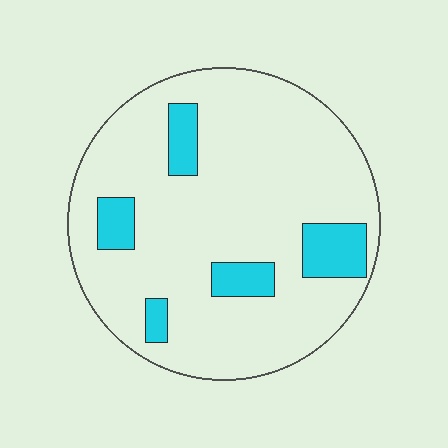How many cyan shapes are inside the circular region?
5.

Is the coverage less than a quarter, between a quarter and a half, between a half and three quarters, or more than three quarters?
Less than a quarter.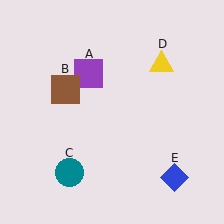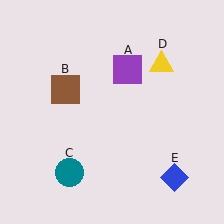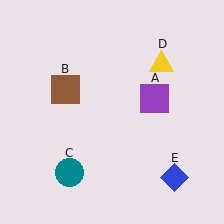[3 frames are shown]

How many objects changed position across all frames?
1 object changed position: purple square (object A).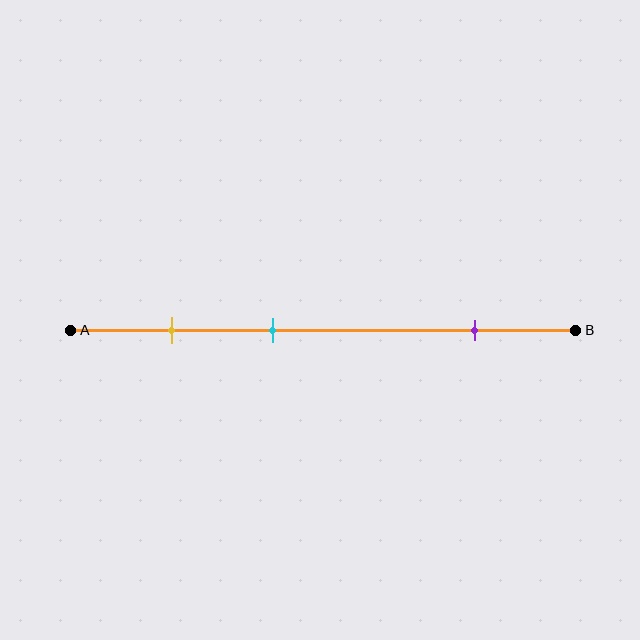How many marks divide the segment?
There are 3 marks dividing the segment.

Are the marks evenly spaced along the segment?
No, the marks are not evenly spaced.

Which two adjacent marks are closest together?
The yellow and cyan marks are the closest adjacent pair.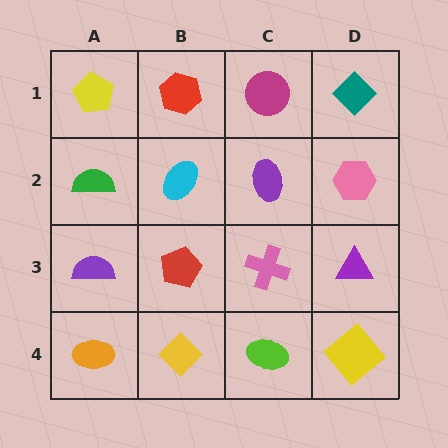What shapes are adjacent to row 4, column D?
A purple triangle (row 3, column D), a lime ellipse (row 4, column C).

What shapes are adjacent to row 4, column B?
A red pentagon (row 3, column B), an orange ellipse (row 4, column A), a lime ellipse (row 4, column C).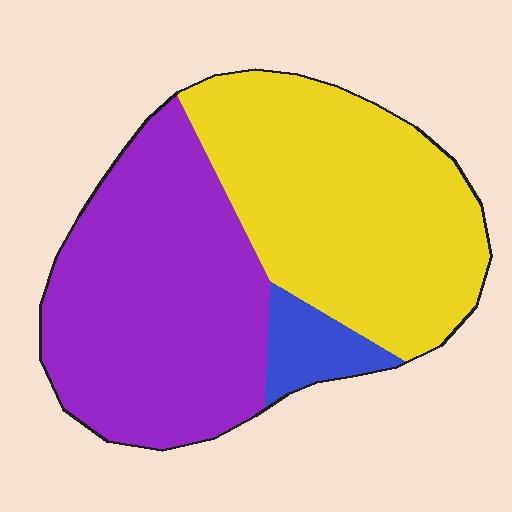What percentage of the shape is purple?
Purple covers about 45% of the shape.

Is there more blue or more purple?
Purple.